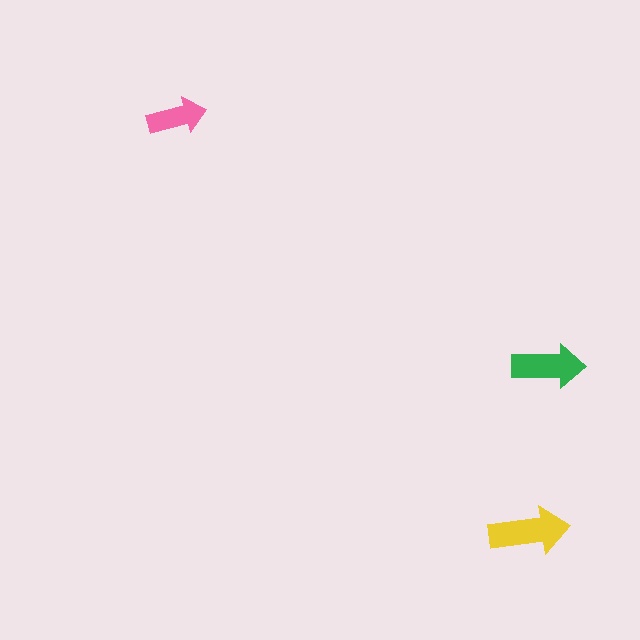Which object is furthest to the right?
The green arrow is rightmost.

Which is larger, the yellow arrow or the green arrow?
The yellow one.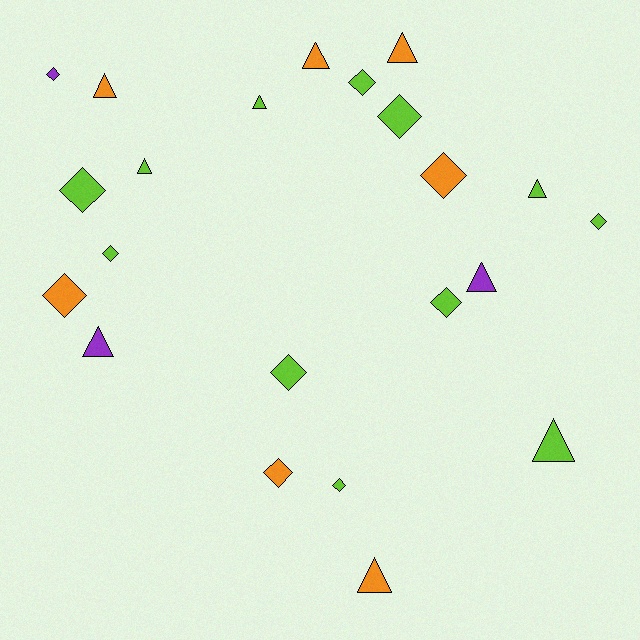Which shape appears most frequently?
Diamond, with 12 objects.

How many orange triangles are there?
There are 4 orange triangles.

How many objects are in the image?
There are 22 objects.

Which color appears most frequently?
Lime, with 12 objects.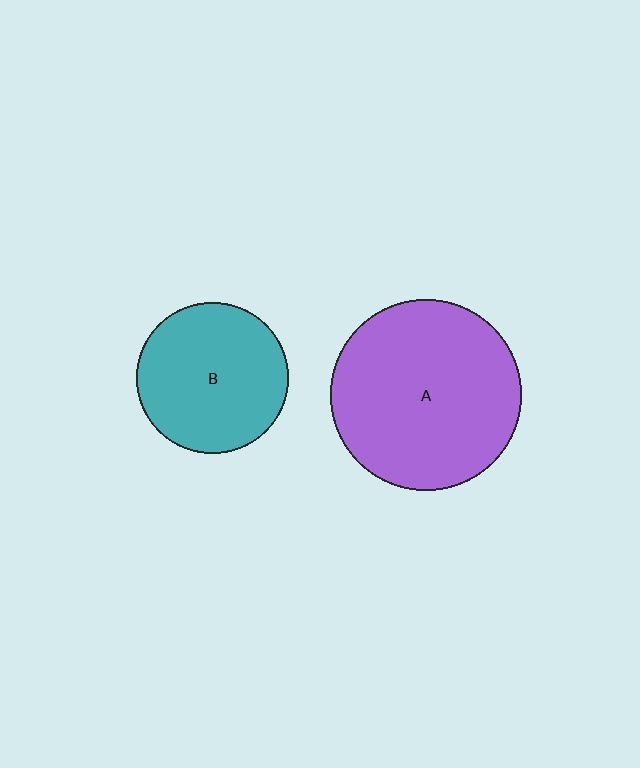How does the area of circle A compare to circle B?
Approximately 1.6 times.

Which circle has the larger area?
Circle A (purple).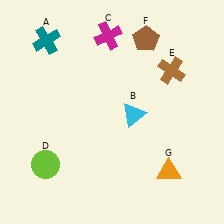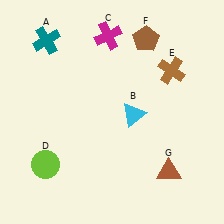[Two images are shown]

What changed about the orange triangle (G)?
In Image 1, G is orange. In Image 2, it changed to brown.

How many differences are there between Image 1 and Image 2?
There is 1 difference between the two images.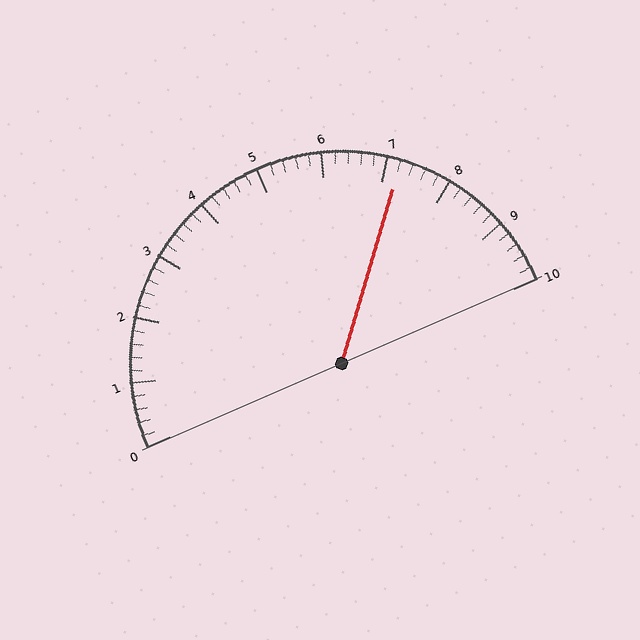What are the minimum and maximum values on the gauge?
The gauge ranges from 0 to 10.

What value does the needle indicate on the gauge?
The needle indicates approximately 7.2.